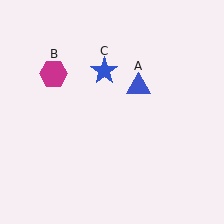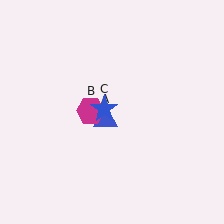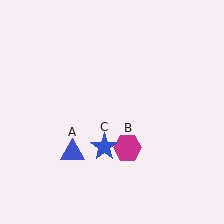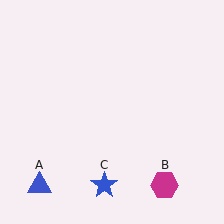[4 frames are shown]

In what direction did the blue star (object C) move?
The blue star (object C) moved down.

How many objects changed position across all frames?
3 objects changed position: blue triangle (object A), magenta hexagon (object B), blue star (object C).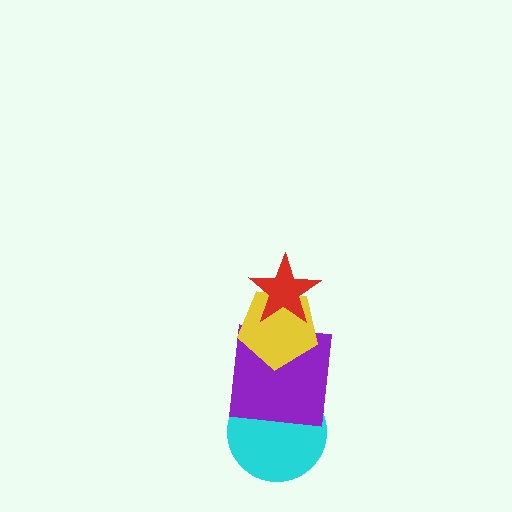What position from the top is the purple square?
The purple square is 3rd from the top.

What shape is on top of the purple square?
The yellow pentagon is on top of the purple square.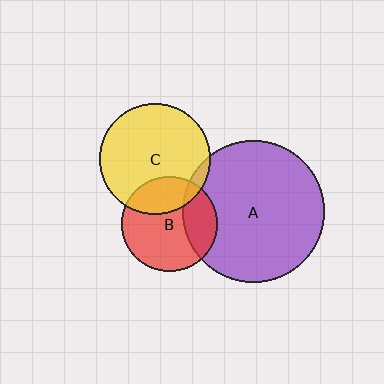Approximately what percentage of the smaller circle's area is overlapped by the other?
Approximately 5%.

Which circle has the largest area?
Circle A (purple).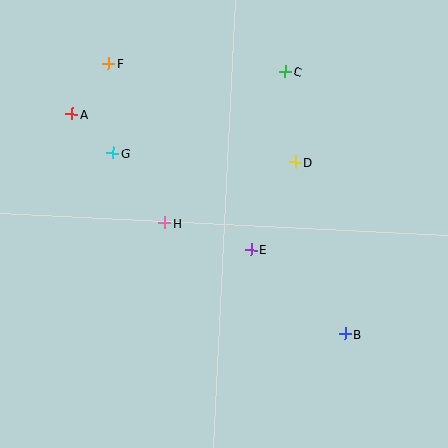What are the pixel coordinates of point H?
Point H is at (165, 223).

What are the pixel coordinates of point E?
Point E is at (251, 250).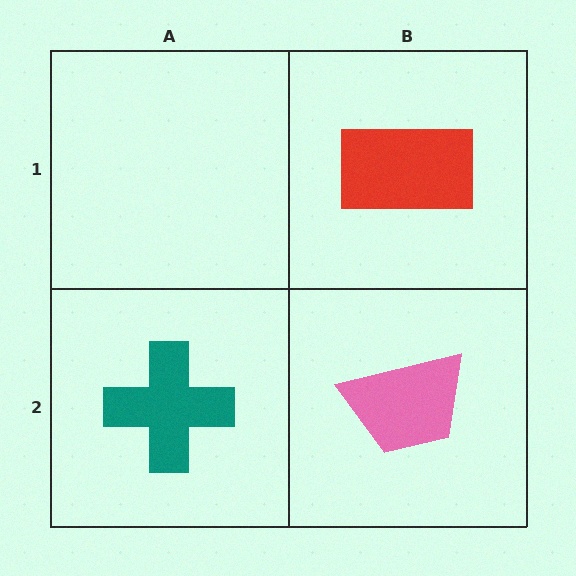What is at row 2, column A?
A teal cross.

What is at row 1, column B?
A red rectangle.